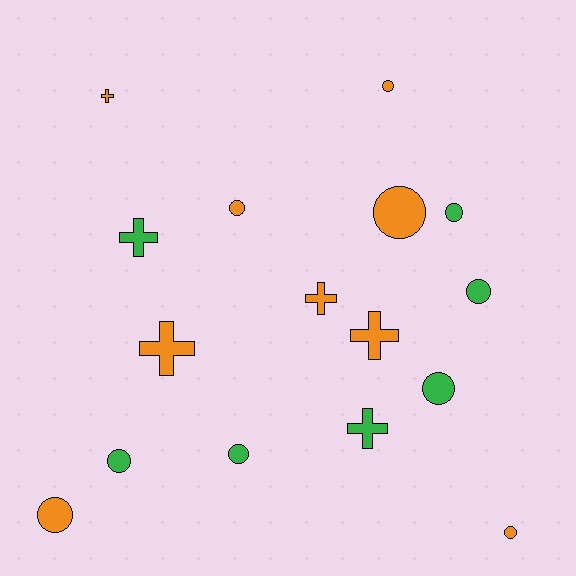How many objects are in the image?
There are 16 objects.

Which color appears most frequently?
Orange, with 9 objects.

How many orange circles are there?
There are 5 orange circles.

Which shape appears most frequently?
Circle, with 10 objects.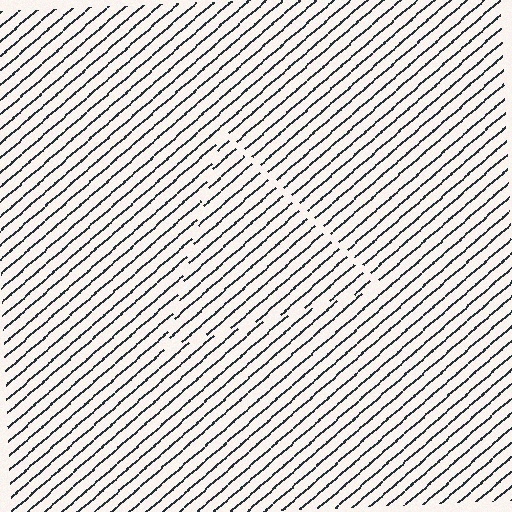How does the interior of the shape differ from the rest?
The interior of the shape contains the same grating, shifted by half a period — the contour is defined by the phase discontinuity where line-ends from the inner and outer gratings abut.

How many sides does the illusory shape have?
3 sides — the line-ends trace a triangle.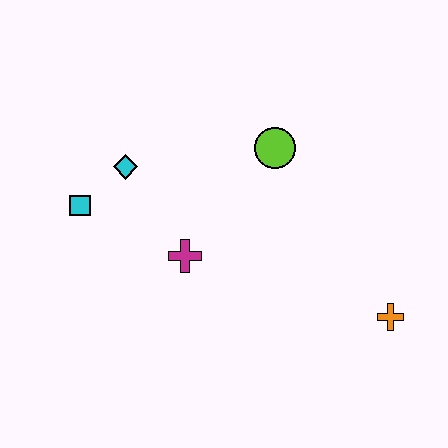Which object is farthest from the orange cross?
The cyan square is farthest from the orange cross.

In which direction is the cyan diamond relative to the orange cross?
The cyan diamond is to the left of the orange cross.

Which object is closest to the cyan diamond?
The cyan square is closest to the cyan diamond.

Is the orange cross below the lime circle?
Yes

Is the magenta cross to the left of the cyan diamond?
No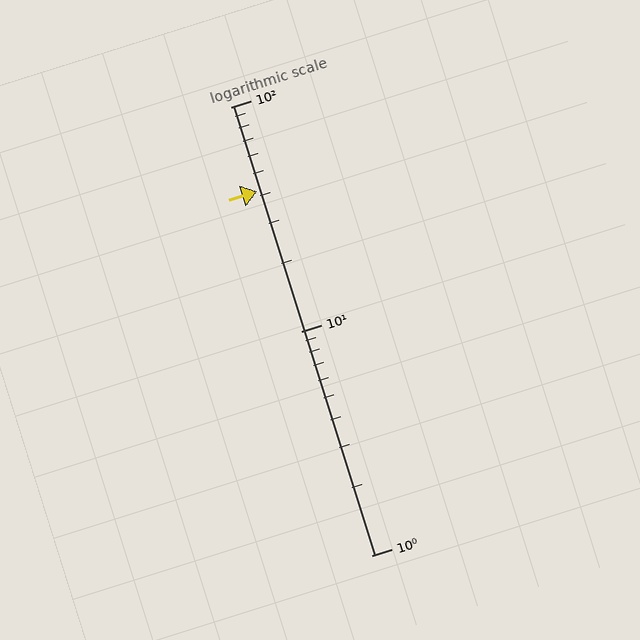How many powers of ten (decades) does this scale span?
The scale spans 2 decades, from 1 to 100.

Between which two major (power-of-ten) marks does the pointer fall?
The pointer is between 10 and 100.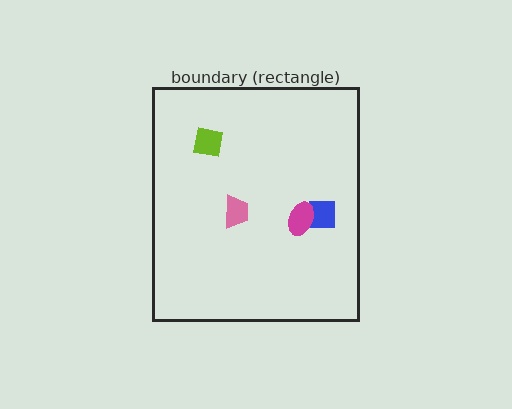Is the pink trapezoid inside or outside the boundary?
Inside.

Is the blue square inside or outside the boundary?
Inside.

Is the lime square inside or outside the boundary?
Inside.